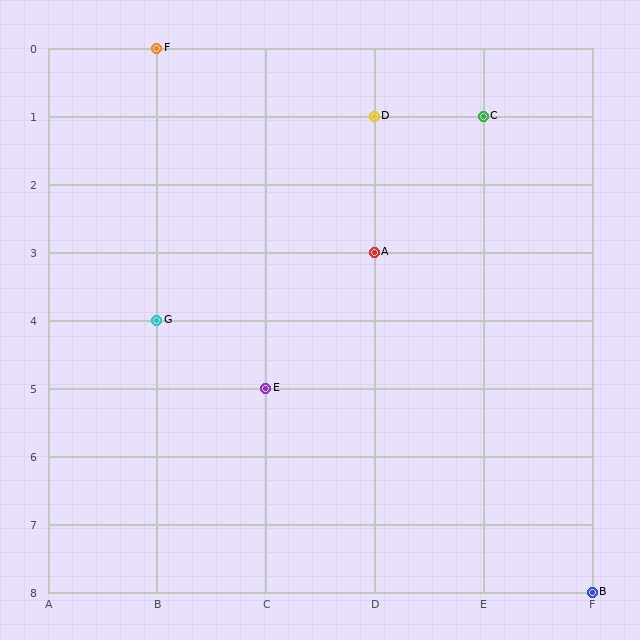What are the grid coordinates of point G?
Point G is at grid coordinates (B, 4).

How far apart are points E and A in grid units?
Points E and A are 1 column and 2 rows apart (about 2.2 grid units diagonally).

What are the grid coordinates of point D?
Point D is at grid coordinates (D, 1).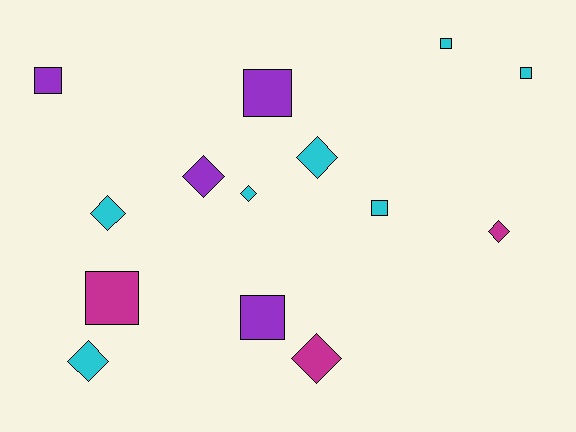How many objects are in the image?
There are 14 objects.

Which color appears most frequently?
Cyan, with 7 objects.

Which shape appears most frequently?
Diamond, with 7 objects.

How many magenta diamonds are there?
There are 2 magenta diamonds.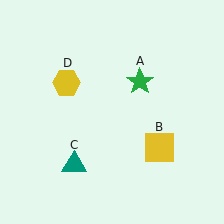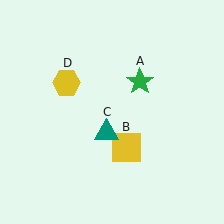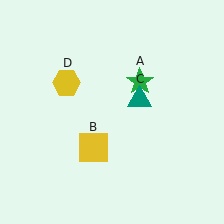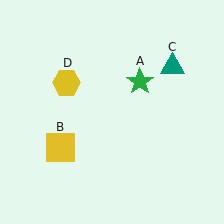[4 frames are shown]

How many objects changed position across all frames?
2 objects changed position: yellow square (object B), teal triangle (object C).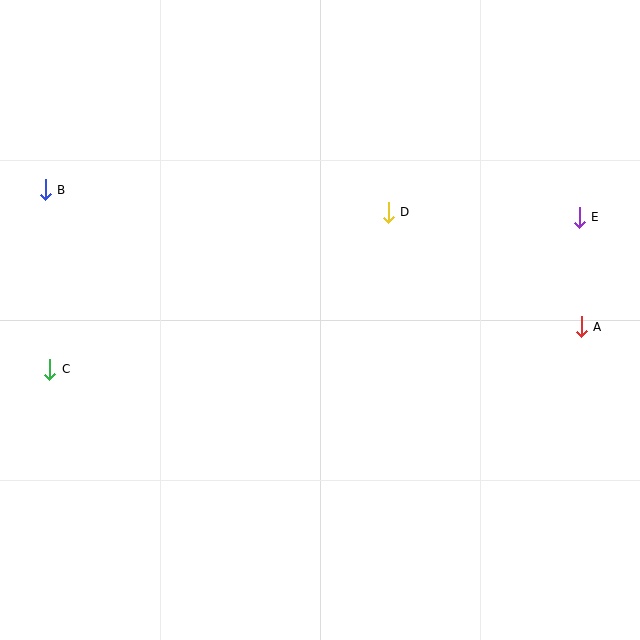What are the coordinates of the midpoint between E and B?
The midpoint between E and B is at (312, 203).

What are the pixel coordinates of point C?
Point C is at (50, 369).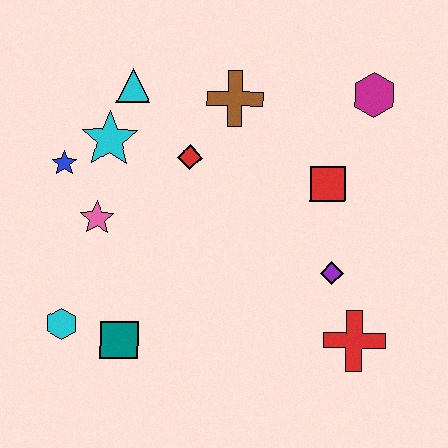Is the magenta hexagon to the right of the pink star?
Yes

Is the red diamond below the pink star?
No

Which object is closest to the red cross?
The purple diamond is closest to the red cross.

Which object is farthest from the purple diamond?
The blue star is farthest from the purple diamond.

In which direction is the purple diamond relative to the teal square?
The purple diamond is to the right of the teal square.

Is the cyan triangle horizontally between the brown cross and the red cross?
No